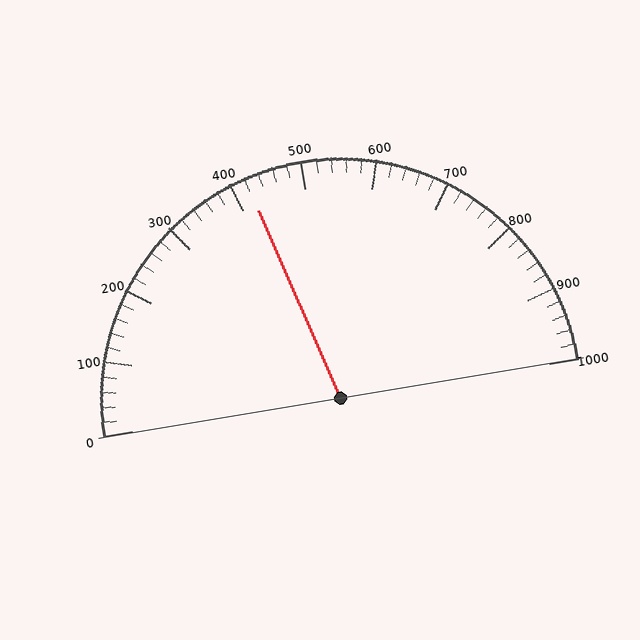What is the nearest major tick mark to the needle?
The nearest major tick mark is 400.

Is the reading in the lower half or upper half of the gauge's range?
The reading is in the lower half of the range (0 to 1000).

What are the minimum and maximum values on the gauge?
The gauge ranges from 0 to 1000.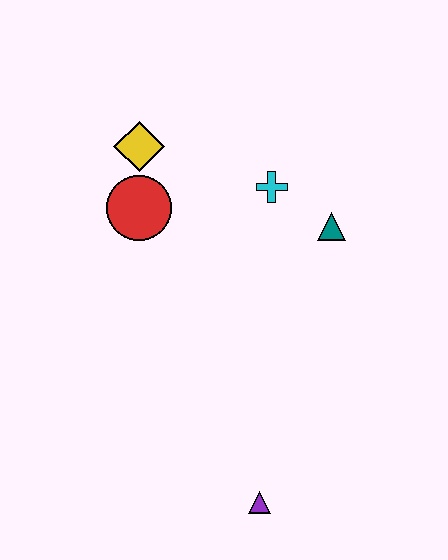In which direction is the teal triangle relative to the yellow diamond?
The teal triangle is to the right of the yellow diamond.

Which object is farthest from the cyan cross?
The purple triangle is farthest from the cyan cross.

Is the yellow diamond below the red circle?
No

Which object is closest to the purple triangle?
The teal triangle is closest to the purple triangle.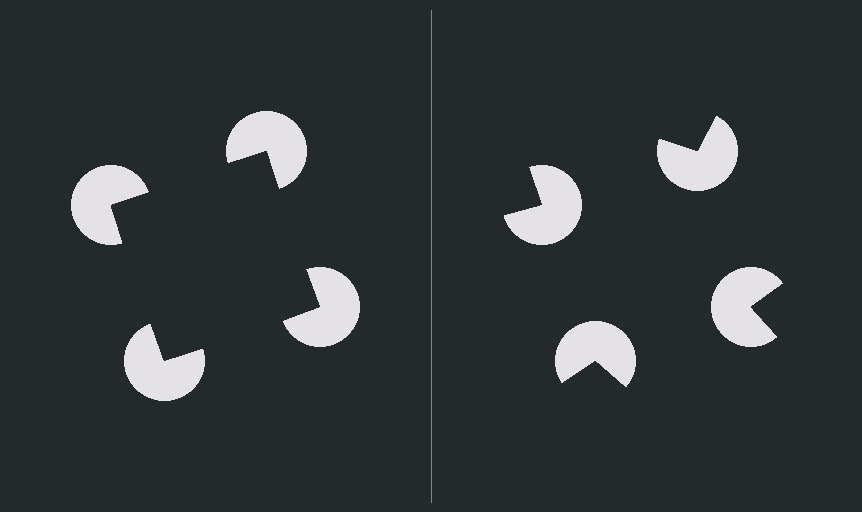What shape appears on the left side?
An illusory square.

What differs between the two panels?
The pac-man discs are positioned identically on both sides; only the wedge orientations differ. On the left they align to a square; on the right they are misaligned.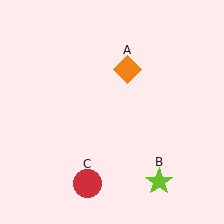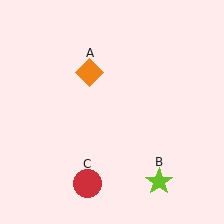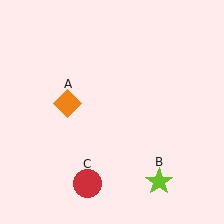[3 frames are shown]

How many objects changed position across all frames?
1 object changed position: orange diamond (object A).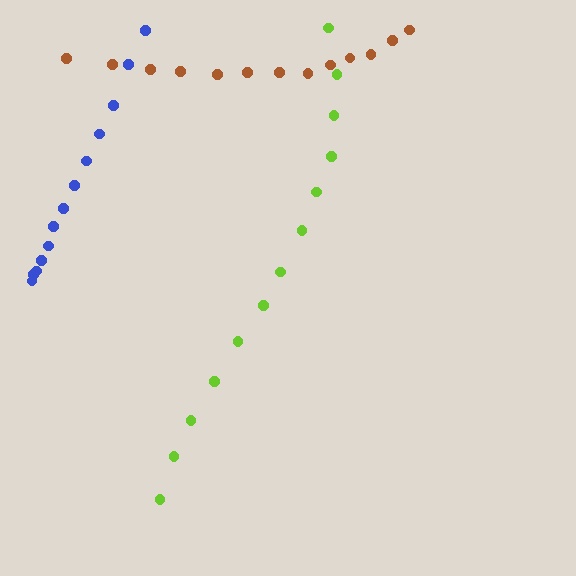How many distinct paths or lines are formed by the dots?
There are 3 distinct paths.